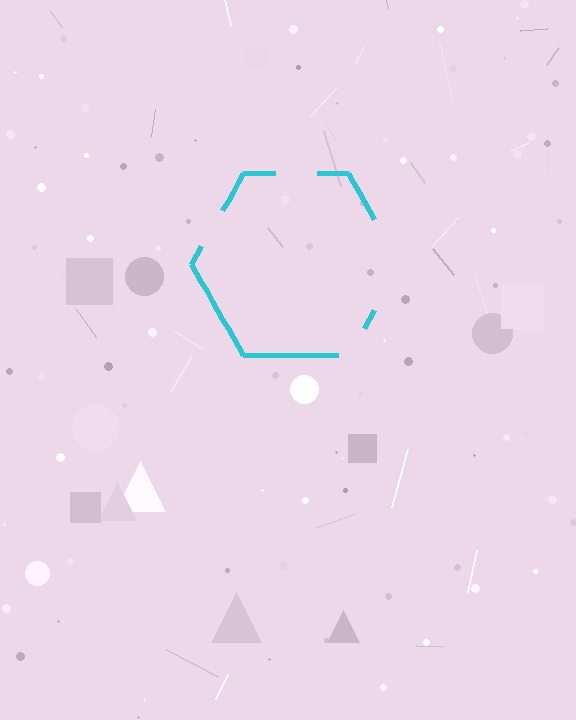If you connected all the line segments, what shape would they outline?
They would outline a hexagon.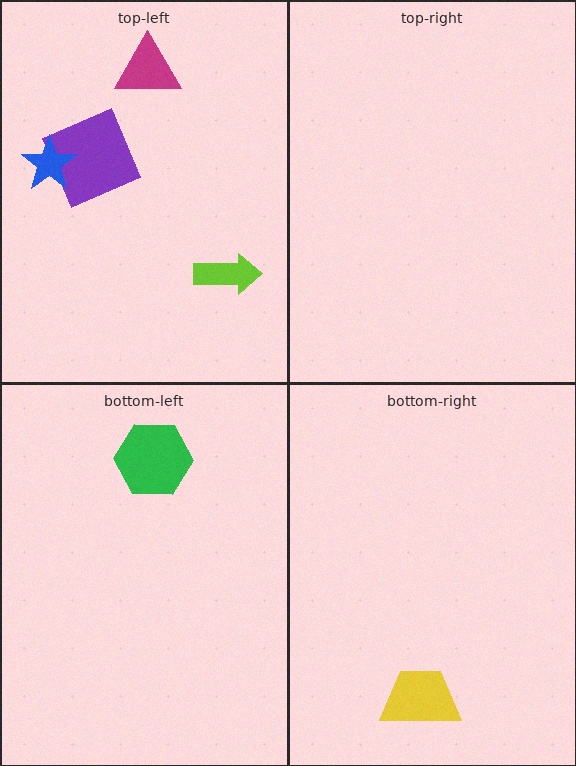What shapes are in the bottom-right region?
The yellow trapezoid.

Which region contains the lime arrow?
The top-left region.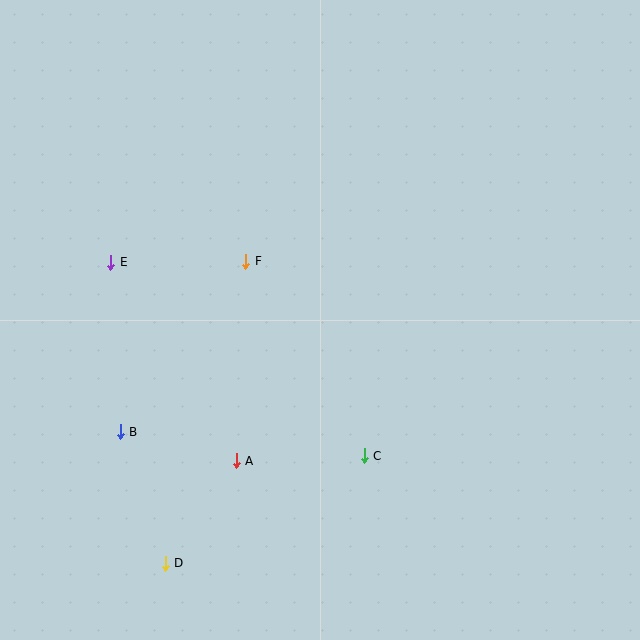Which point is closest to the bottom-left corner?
Point D is closest to the bottom-left corner.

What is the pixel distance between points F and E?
The distance between F and E is 135 pixels.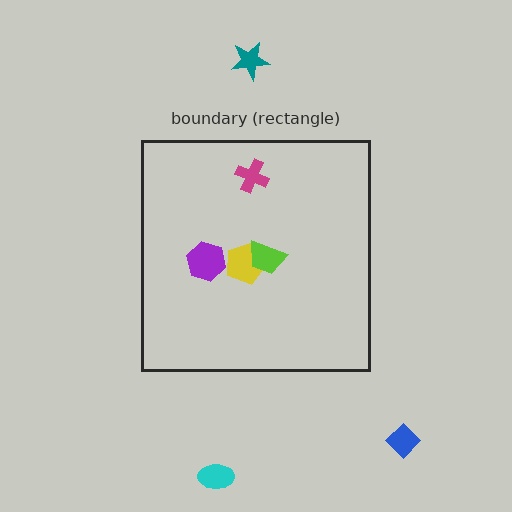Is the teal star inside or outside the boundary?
Outside.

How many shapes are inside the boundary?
4 inside, 3 outside.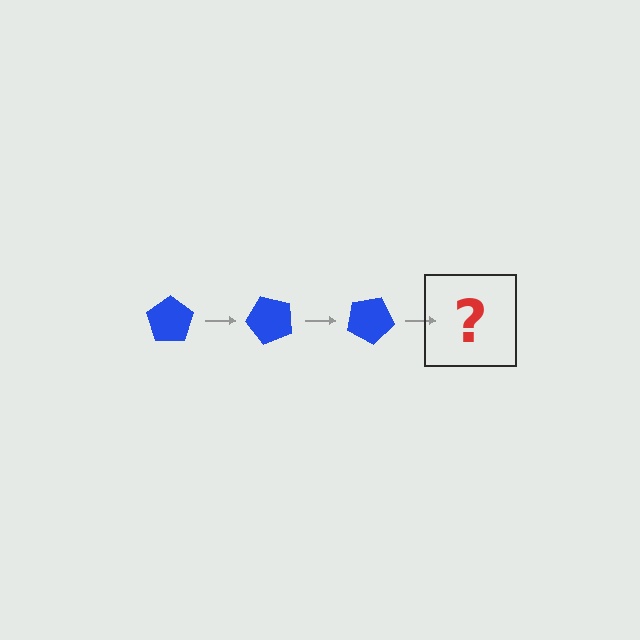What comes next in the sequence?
The next element should be a blue pentagon rotated 150 degrees.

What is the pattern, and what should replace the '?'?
The pattern is that the pentagon rotates 50 degrees each step. The '?' should be a blue pentagon rotated 150 degrees.